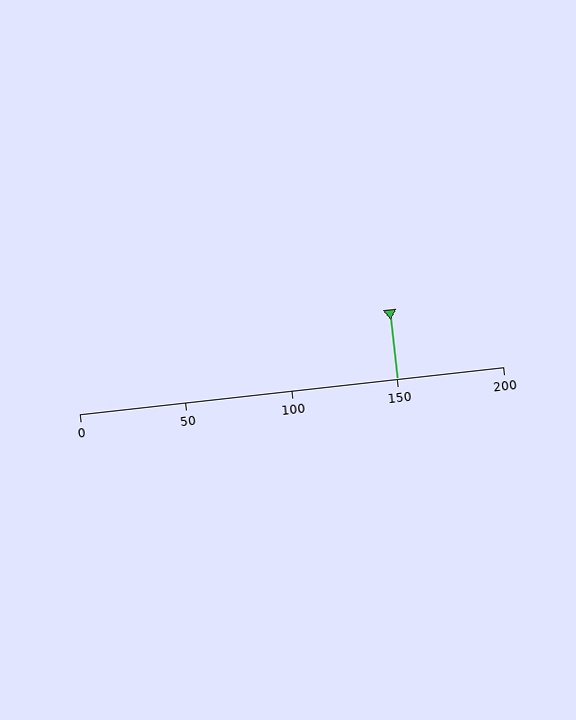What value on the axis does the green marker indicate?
The marker indicates approximately 150.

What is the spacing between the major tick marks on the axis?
The major ticks are spaced 50 apart.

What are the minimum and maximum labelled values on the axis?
The axis runs from 0 to 200.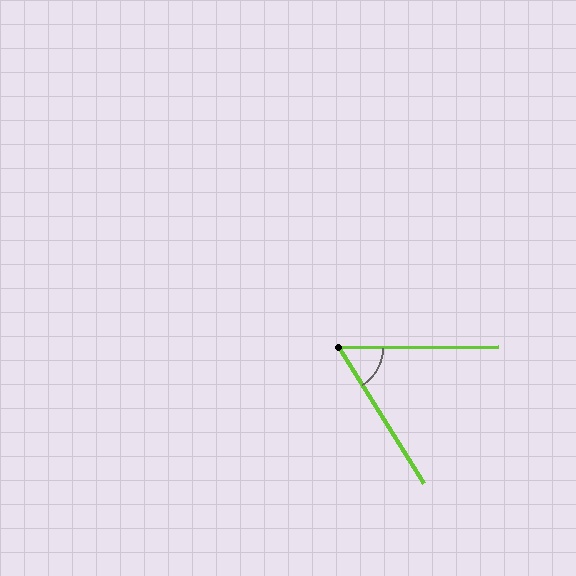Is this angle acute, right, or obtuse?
It is acute.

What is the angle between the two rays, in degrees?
Approximately 58 degrees.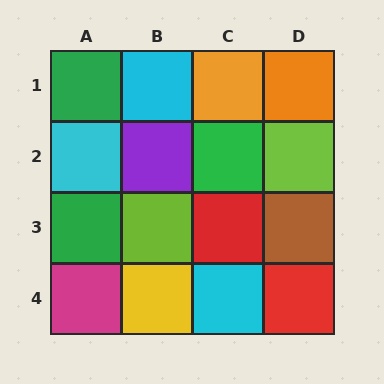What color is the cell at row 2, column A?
Cyan.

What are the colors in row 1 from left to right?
Green, cyan, orange, orange.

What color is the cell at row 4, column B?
Yellow.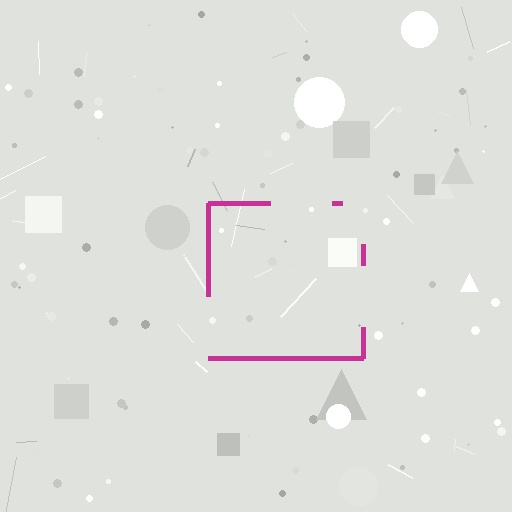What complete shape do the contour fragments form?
The contour fragments form a square.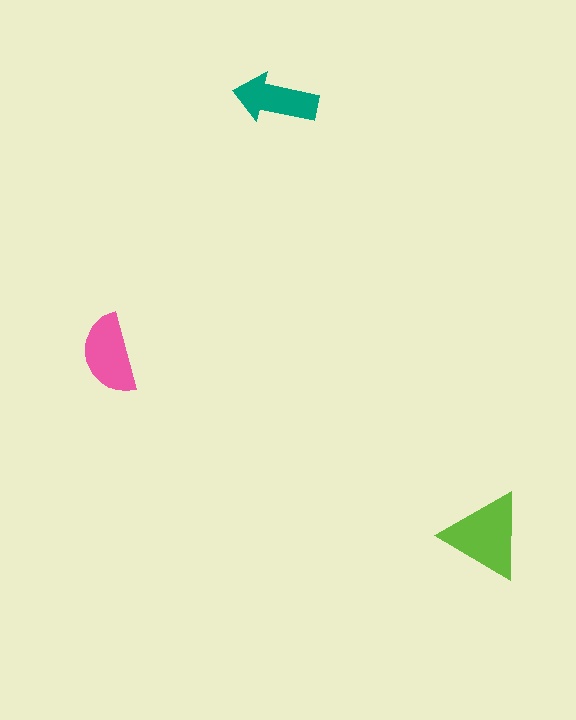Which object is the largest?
The lime triangle.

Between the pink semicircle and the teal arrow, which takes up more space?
The pink semicircle.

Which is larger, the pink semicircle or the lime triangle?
The lime triangle.